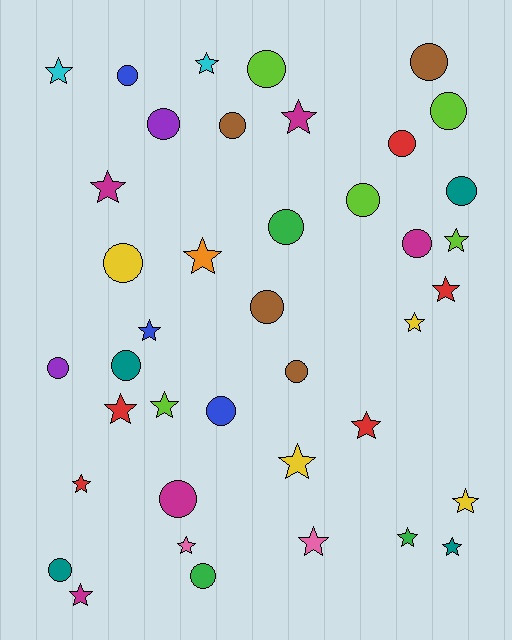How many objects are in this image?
There are 40 objects.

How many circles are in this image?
There are 20 circles.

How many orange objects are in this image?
There is 1 orange object.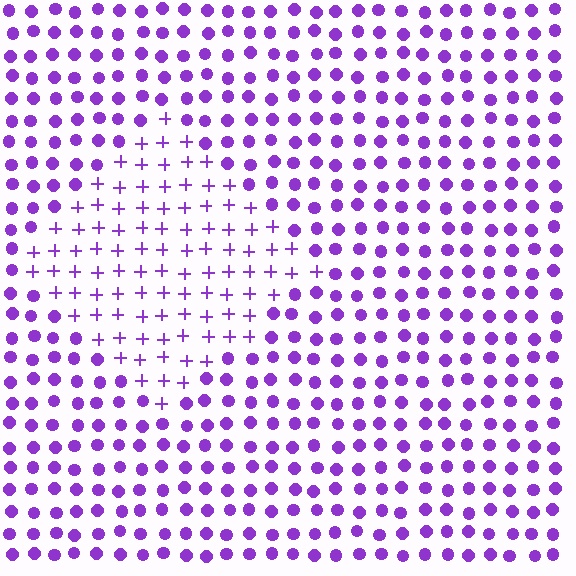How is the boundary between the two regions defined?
The boundary is defined by a change in element shape: plus signs inside vs. circles outside. All elements share the same color and spacing.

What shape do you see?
I see a diamond.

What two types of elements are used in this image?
The image uses plus signs inside the diamond region and circles outside it.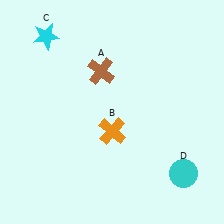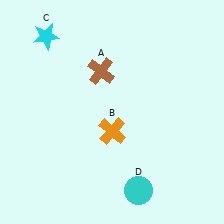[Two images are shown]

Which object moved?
The cyan circle (D) moved left.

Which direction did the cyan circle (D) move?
The cyan circle (D) moved left.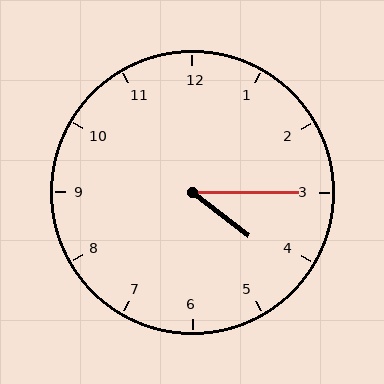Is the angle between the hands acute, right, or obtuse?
It is acute.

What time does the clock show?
4:15.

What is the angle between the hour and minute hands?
Approximately 38 degrees.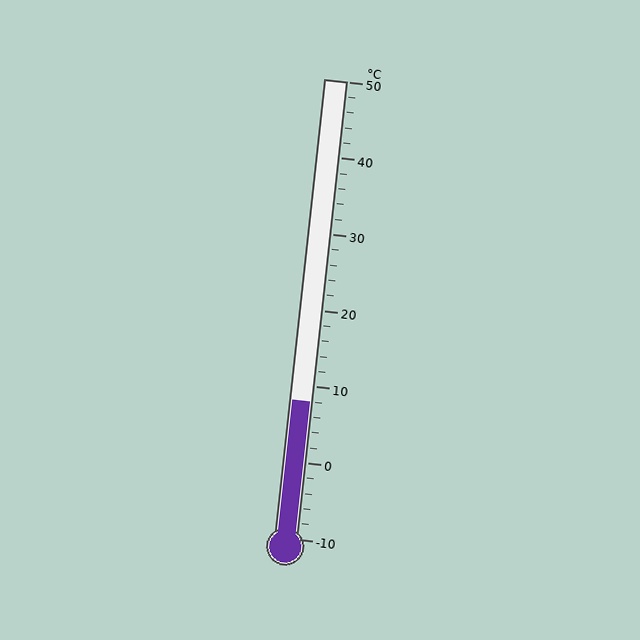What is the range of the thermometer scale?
The thermometer scale ranges from -10°C to 50°C.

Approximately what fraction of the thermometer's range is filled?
The thermometer is filled to approximately 30% of its range.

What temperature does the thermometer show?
The thermometer shows approximately 8°C.